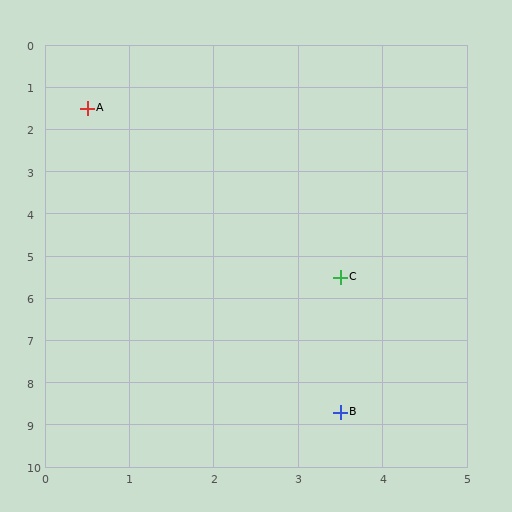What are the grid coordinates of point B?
Point B is at approximately (3.5, 8.7).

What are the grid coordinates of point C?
Point C is at approximately (3.5, 5.5).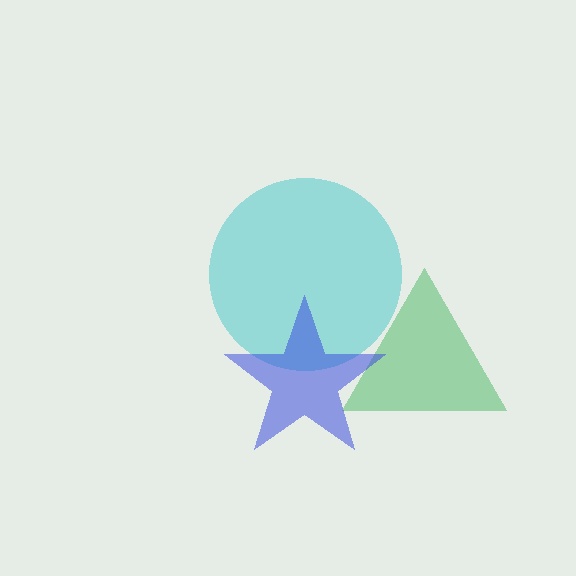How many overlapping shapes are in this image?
There are 3 overlapping shapes in the image.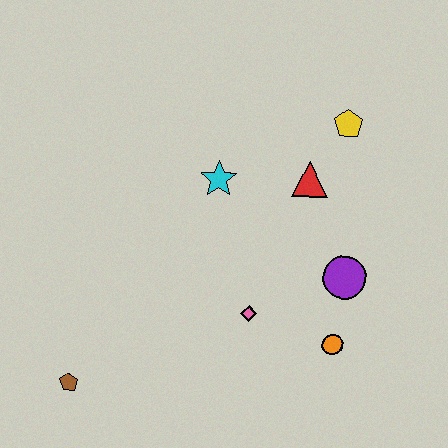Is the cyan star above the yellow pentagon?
No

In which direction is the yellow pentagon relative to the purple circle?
The yellow pentagon is above the purple circle.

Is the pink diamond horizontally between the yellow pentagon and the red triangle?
No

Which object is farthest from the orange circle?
The brown pentagon is farthest from the orange circle.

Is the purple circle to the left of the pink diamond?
No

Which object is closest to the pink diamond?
The orange circle is closest to the pink diamond.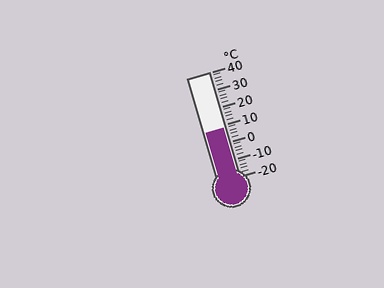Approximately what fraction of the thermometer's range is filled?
The thermometer is filled to approximately 45% of its range.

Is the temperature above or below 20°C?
The temperature is below 20°C.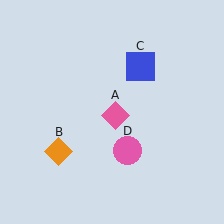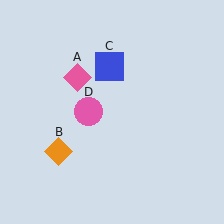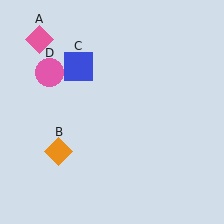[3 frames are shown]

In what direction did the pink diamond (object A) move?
The pink diamond (object A) moved up and to the left.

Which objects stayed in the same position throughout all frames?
Orange diamond (object B) remained stationary.